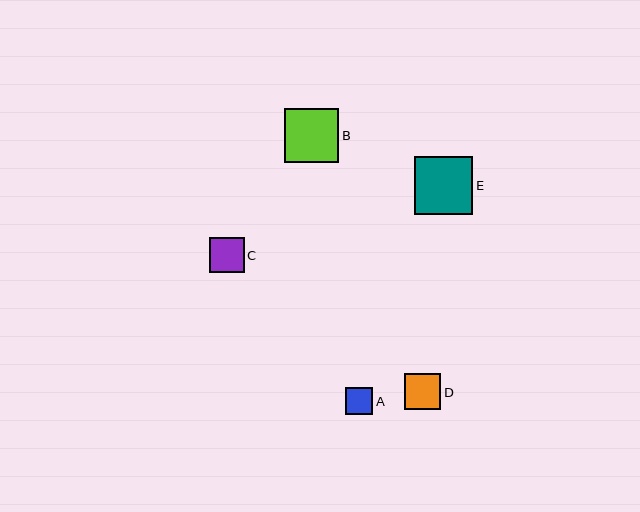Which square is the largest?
Square E is the largest with a size of approximately 58 pixels.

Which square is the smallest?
Square A is the smallest with a size of approximately 27 pixels.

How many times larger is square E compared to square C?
Square E is approximately 1.7 times the size of square C.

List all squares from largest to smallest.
From largest to smallest: E, B, D, C, A.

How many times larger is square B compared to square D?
Square B is approximately 1.5 times the size of square D.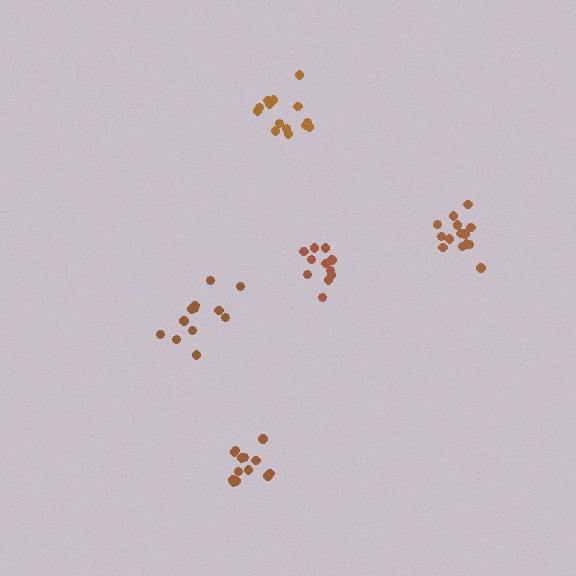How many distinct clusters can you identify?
There are 5 distinct clusters.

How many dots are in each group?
Group 1: 11 dots, Group 2: 14 dots, Group 3: 12 dots, Group 4: 15 dots, Group 5: 13 dots (65 total).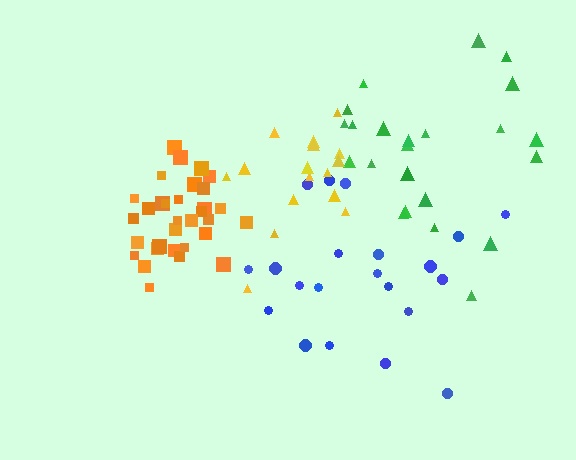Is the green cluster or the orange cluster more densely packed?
Orange.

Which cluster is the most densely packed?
Orange.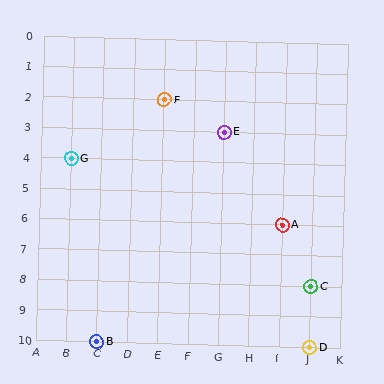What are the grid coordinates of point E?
Point E is at grid coordinates (G, 3).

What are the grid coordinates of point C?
Point C is at grid coordinates (J, 8).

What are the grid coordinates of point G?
Point G is at grid coordinates (B, 4).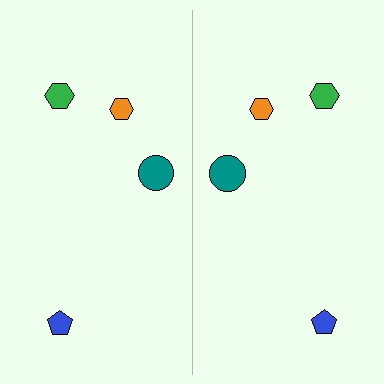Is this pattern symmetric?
Yes, this pattern has bilateral (reflection) symmetry.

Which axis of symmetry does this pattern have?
The pattern has a vertical axis of symmetry running through the center of the image.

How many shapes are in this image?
There are 8 shapes in this image.